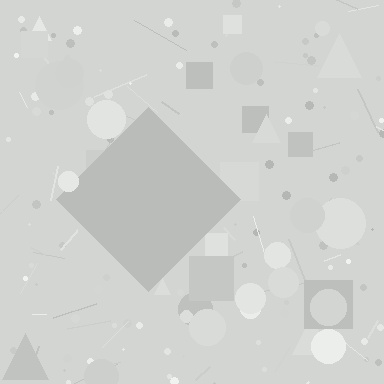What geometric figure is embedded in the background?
A diamond is embedded in the background.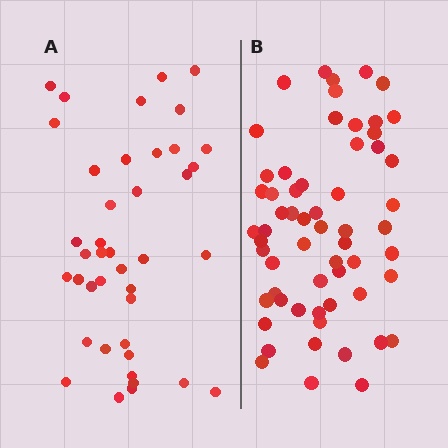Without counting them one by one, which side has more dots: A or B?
Region B (the right region) has more dots.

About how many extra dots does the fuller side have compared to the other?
Region B has approximately 20 more dots than region A.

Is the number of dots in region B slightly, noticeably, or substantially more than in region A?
Region B has substantially more. The ratio is roughly 1.5 to 1.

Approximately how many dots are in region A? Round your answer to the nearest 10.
About 40 dots. (The exact count is 41, which rounds to 40.)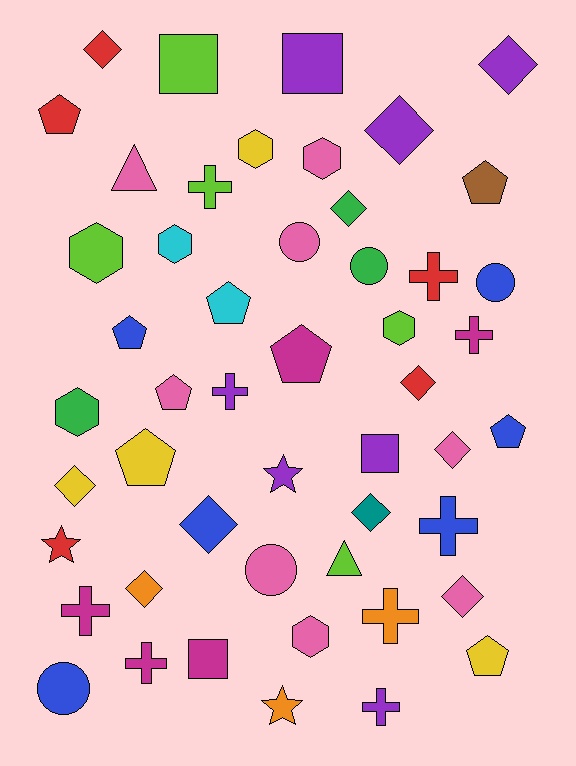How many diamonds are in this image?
There are 11 diamonds.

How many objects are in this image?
There are 50 objects.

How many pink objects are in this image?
There are 8 pink objects.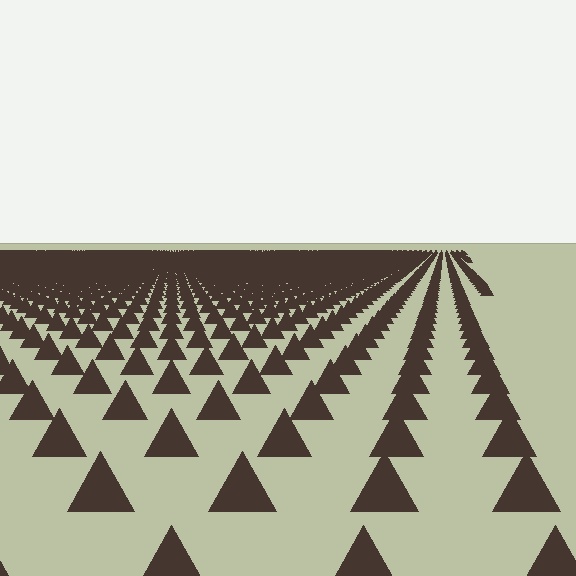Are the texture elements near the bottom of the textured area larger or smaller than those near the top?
Larger. Near the bottom, elements are closer to the viewer and appear at a bigger on-screen size.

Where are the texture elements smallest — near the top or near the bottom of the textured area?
Near the top.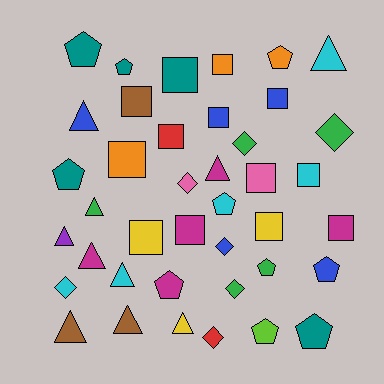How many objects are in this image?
There are 40 objects.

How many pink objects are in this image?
There are 2 pink objects.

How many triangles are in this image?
There are 10 triangles.